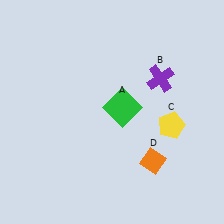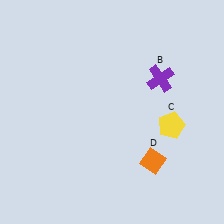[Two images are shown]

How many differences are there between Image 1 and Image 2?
There is 1 difference between the two images.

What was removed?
The green square (A) was removed in Image 2.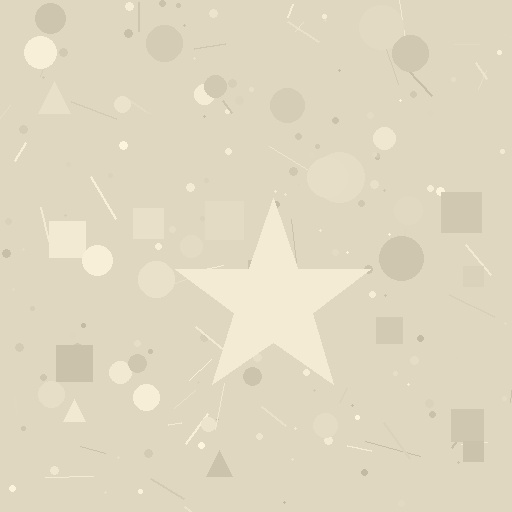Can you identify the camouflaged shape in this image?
The camouflaged shape is a star.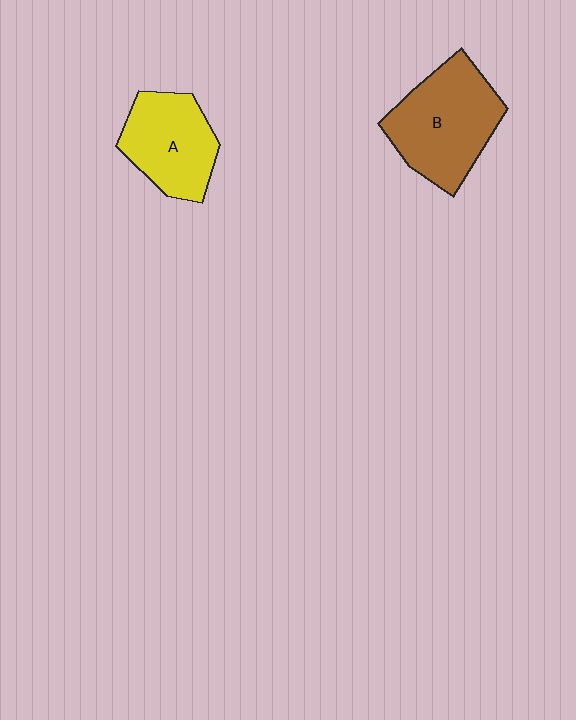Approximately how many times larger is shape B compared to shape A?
Approximately 1.3 times.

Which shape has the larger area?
Shape B (brown).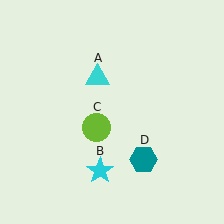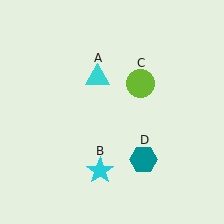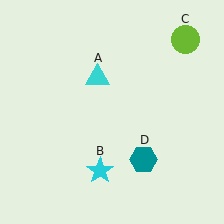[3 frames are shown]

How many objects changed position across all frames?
1 object changed position: lime circle (object C).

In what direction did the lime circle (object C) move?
The lime circle (object C) moved up and to the right.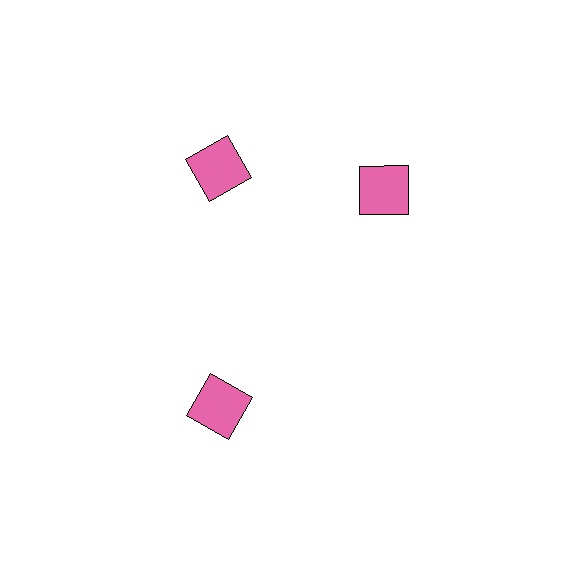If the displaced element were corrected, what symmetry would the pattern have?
It would have 3-fold rotational symmetry — the pattern would map onto itself every 120 degrees.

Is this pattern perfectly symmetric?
No. The 3 pink squares are arranged in a ring, but one element near the 3 o'clock position is rotated out of alignment along the ring, breaking the 3-fold rotational symmetry.